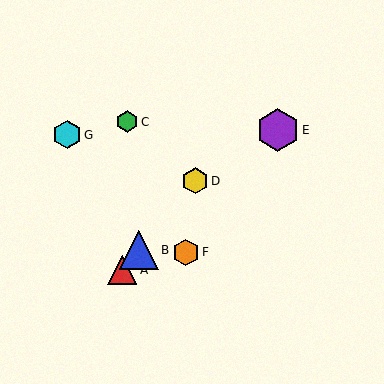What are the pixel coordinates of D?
Object D is at (195, 181).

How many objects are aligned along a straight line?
3 objects (A, B, D) are aligned along a straight line.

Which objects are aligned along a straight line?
Objects A, B, D are aligned along a straight line.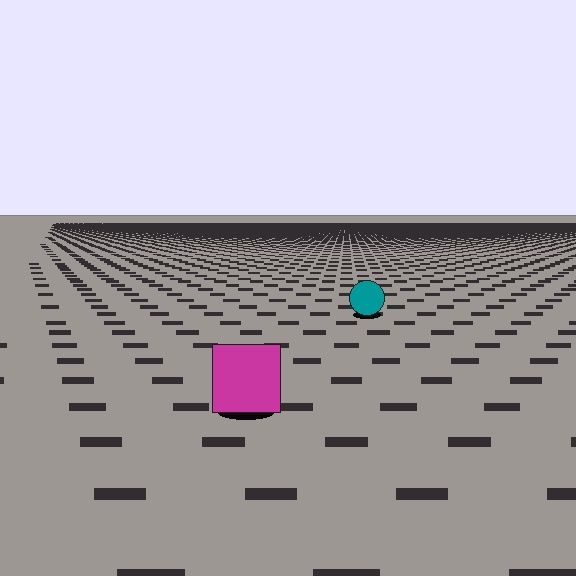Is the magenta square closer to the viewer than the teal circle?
Yes. The magenta square is closer — you can tell from the texture gradient: the ground texture is coarser near it.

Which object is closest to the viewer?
The magenta square is closest. The texture marks near it are larger and more spread out.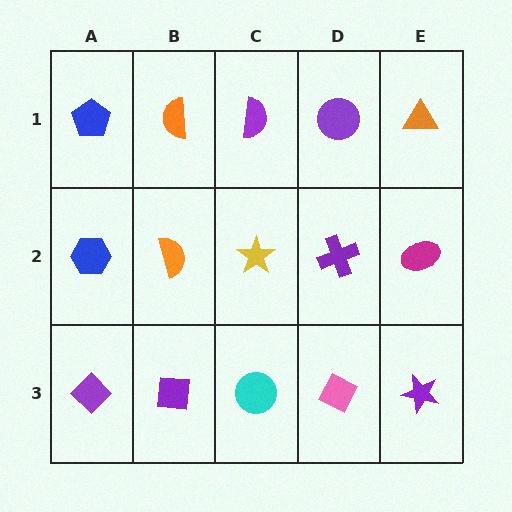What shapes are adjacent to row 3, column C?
A yellow star (row 2, column C), a purple square (row 3, column B), a pink diamond (row 3, column D).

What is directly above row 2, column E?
An orange triangle.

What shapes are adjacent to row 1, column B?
An orange semicircle (row 2, column B), a blue pentagon (row 1, column A), a purple semicircle (row 1, column C).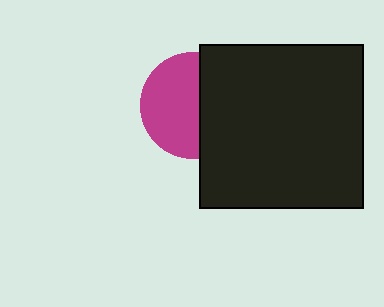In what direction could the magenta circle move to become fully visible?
The magenta circle could move left. That would shift it out from behind the black square entirely.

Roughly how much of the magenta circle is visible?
About half of it is visible (roughly 58%).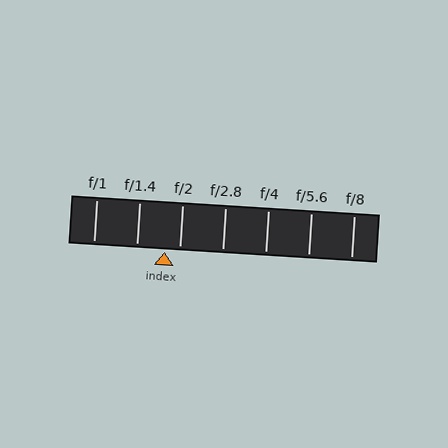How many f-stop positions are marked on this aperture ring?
There are 7 f-stop positions marked.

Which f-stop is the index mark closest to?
The index mark is closest to f/2.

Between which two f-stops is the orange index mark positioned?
The index mark is between f/1.4 and f/2.